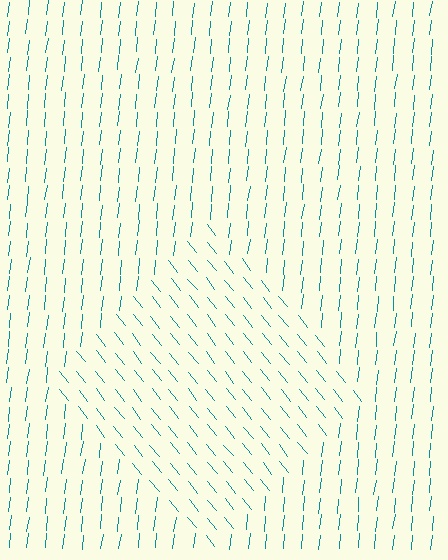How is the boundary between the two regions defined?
The boundary is defined purely by a change in line orientation (approximately 45 degrees difference). All lines are the same color and thickness.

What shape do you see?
I see a diamond.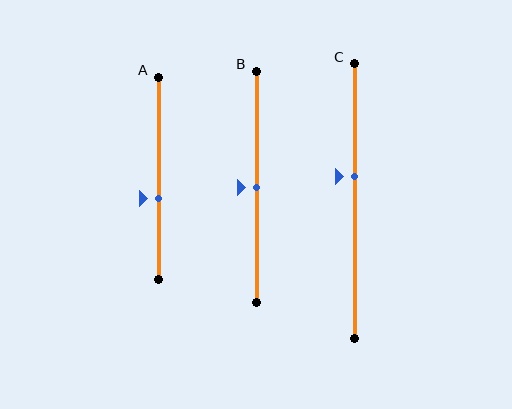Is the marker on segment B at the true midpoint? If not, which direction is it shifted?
Yes, the marker on segment B is at the true midpoint.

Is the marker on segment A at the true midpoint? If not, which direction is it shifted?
No, the marker on segment A is shifted downward by about 10% of the segment length.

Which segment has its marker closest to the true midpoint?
Segment B has its marker closest to the true midpoint.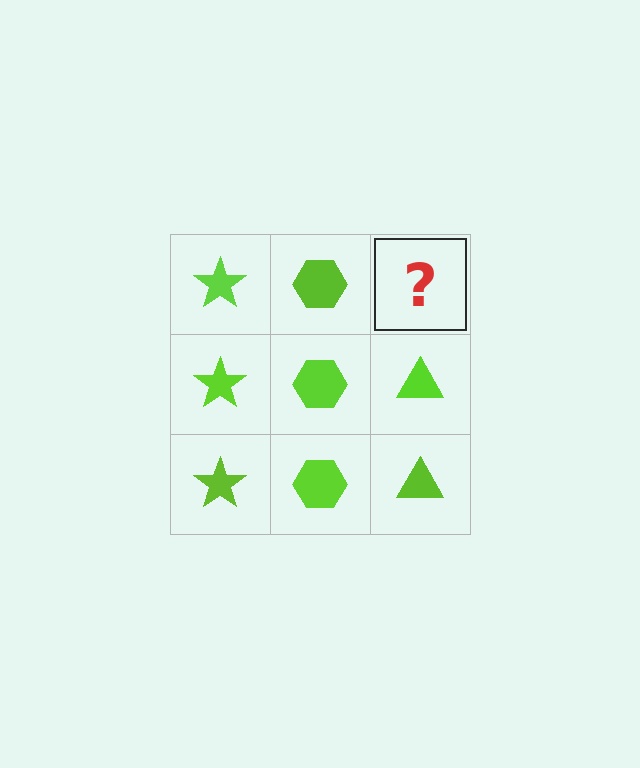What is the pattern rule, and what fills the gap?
The rule is that each column has a consistent shape. The gap should be filled with a lime triangle.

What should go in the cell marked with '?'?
The missing cell should contain a lime triangle.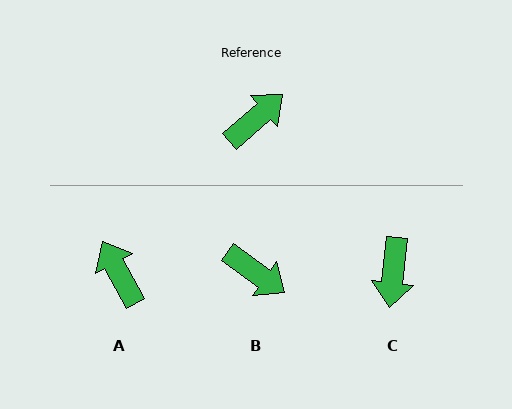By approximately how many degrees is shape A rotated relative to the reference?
Approximately 77 degrees counter-clockwise.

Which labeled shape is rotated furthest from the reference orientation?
C, about 137 degrees away.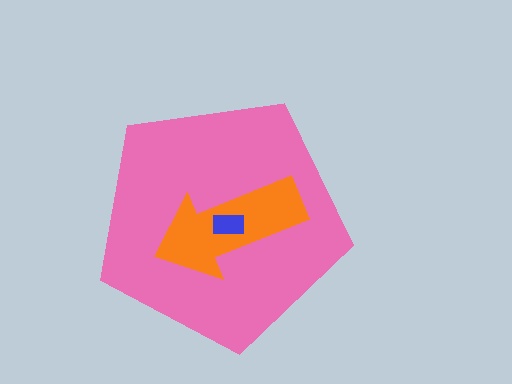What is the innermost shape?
The blue rectangle.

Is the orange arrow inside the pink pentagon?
Yes.